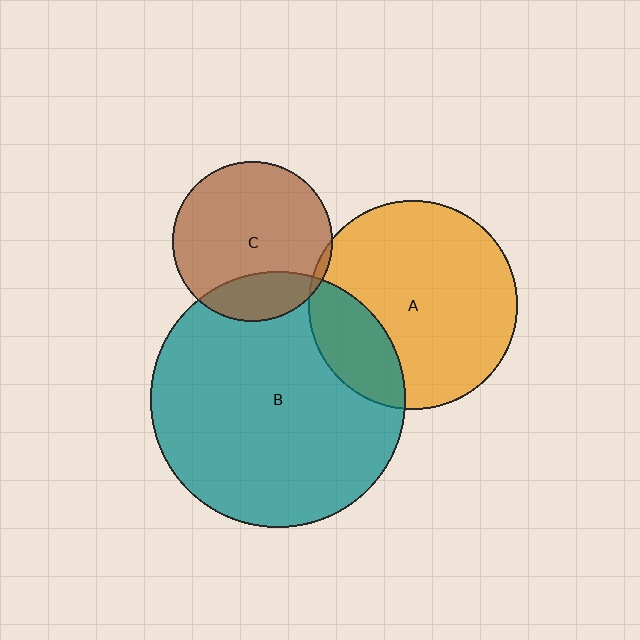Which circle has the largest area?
Circle B (teal).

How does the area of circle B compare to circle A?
Approximately 1.5 times.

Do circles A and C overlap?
Yes.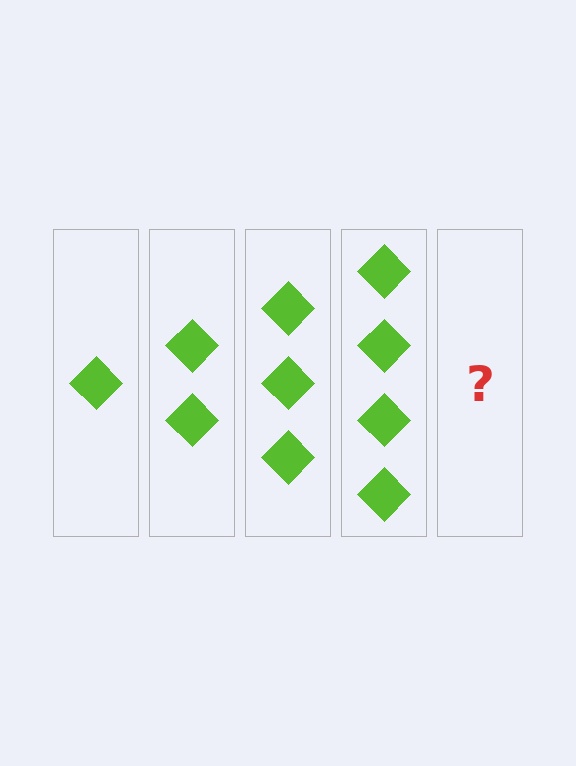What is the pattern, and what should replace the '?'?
The pattern is that each step adds one more diamond. The '?' should be 5 diamonds.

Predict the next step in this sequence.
The next step is 5 diamonds.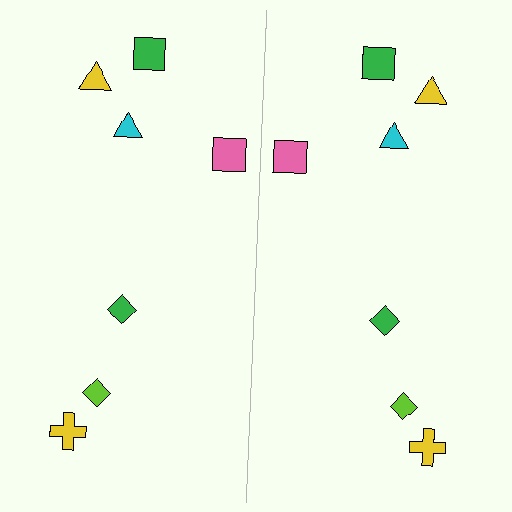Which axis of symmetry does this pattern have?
The pattern has a vertical axis of symmetry running through the center of the image.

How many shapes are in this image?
There are 14 shapes in this image.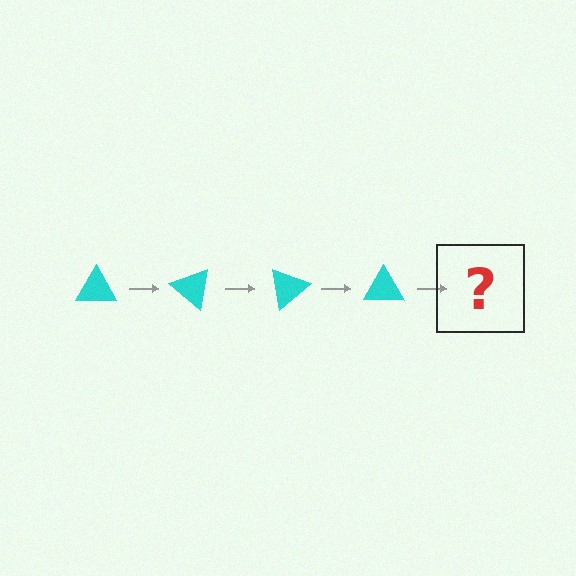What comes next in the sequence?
The next element should be a cyan triangle rotated 160 degrees.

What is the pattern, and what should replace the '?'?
The pattern is that the triangle rotates 40 degrees each step. The '?' should be a cyan triangle rotated 160 degrees.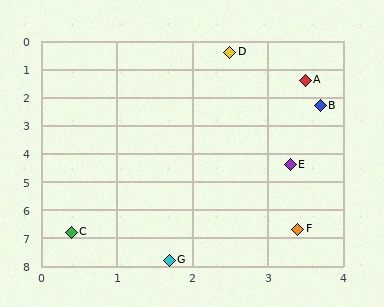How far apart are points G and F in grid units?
Points G and F are about 2.0 grid units apart.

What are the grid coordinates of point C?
Point C is at approximately (0.4, 6.8).